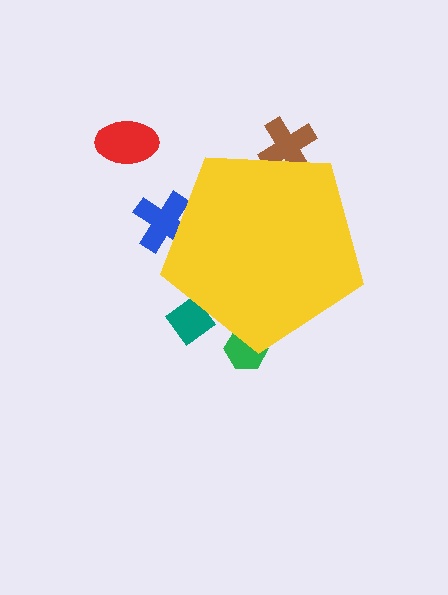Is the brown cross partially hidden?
Yes, the brown cross is partially hidden behind the yellow pentagon.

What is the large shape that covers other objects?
A yellow pentagon.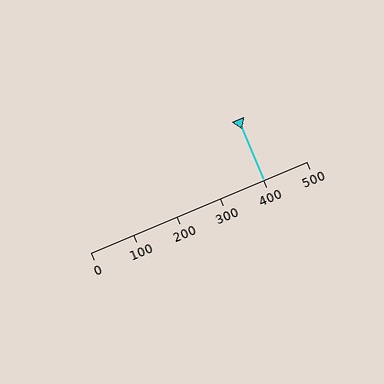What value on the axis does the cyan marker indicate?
The marker indicates approximately 400.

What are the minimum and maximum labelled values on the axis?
The axis runs from 0 to 500.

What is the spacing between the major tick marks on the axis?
The major ticks are spaced 100 apart.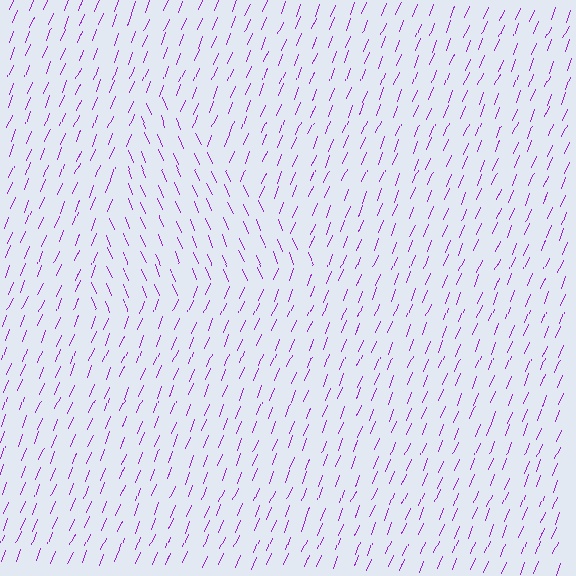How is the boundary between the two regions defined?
The boundary is defined purely by a change in line orientation (approximately 45 degrees difference). All lines are the same color and thickness.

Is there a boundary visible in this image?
Yes, there is a texture boundary formed by a change in line orientation.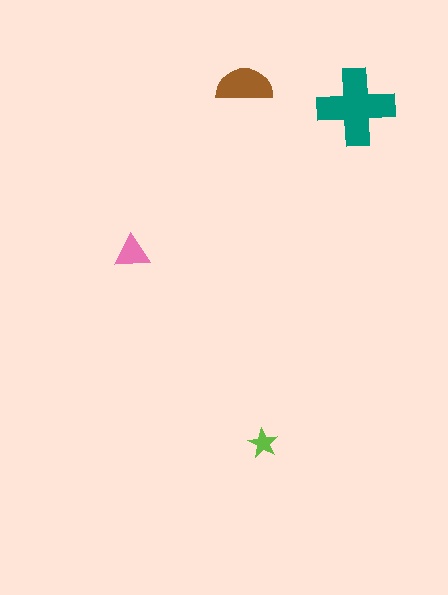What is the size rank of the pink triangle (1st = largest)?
3rd.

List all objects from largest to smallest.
The teal cross, the brown semicircle, the pink triangle, the lime star.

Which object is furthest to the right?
The teal cross is rightmost.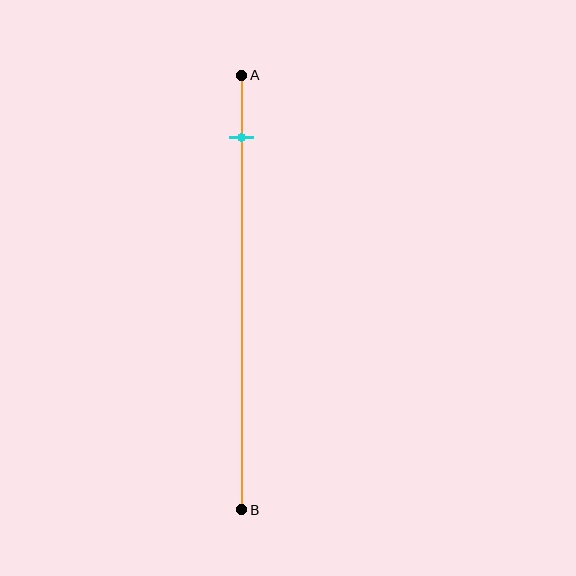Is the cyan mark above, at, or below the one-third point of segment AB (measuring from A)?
The cyan mark is above the one-third point of segment AB.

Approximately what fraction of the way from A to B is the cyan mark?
The cyan mark is approximately 15% of the way from A to B.